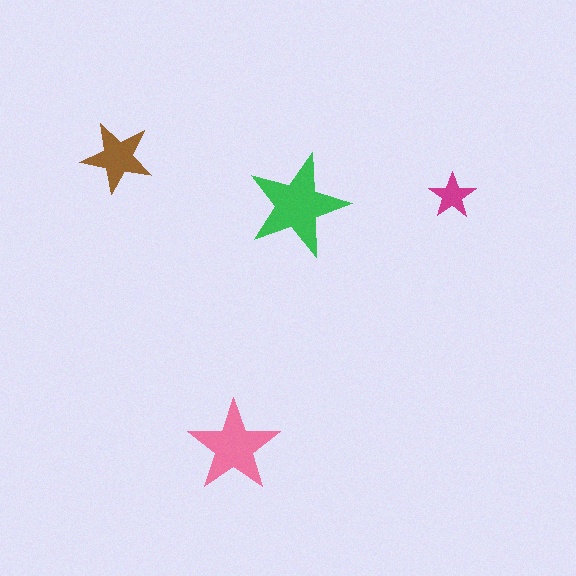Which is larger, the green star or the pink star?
The green one.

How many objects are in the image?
There are 4 objects in the image.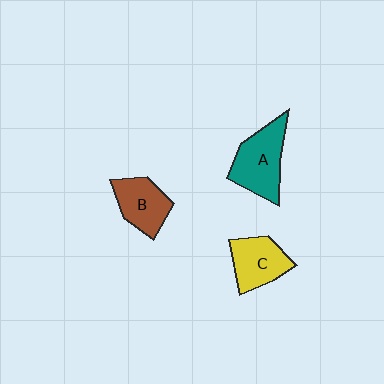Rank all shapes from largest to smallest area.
From largest to smallest: A (teal), C (yellow), B (brown).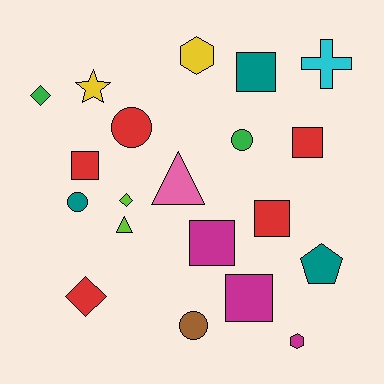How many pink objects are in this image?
There is 1 pink object.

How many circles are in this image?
There are 4 circles.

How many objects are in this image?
There are 20 objects.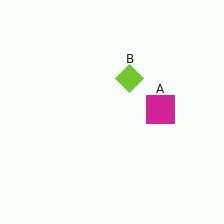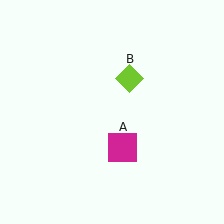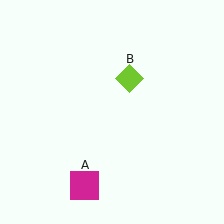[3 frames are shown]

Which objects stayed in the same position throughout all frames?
Lime diamond (object B) remained stationary.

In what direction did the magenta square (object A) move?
The magenta square (object A) moved down and to the left.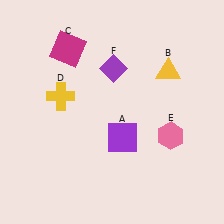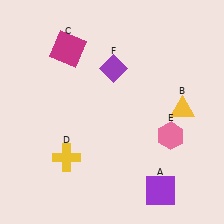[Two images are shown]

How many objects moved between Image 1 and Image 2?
3 objects moved between the two images.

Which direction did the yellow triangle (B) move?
The yellow triangle (B) moved down.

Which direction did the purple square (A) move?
The purple square (A) moved down.